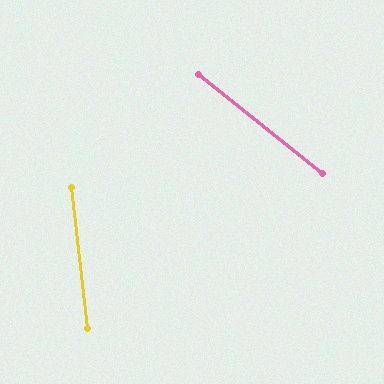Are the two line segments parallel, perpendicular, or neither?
Neither parallel nor perpendicular — they differ by about 45°.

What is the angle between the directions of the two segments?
Approximately 45 degrees.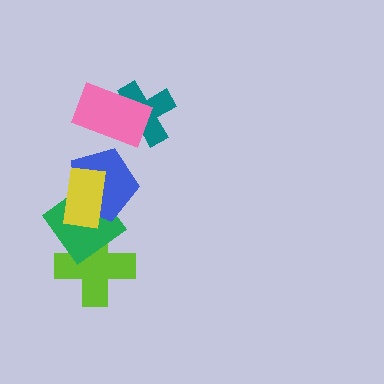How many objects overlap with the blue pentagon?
2 objects overlap with the blue pentagon.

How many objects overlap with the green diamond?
3 objects overlap with the green diamond.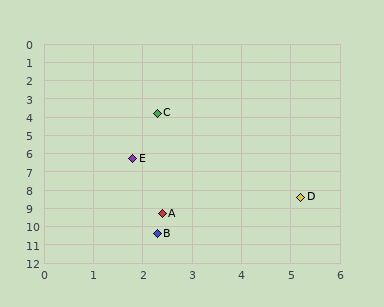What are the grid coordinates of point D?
Point D is at approximately (5.2, 8.4).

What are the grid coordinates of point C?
Point C is at approximately (2.3, 3.8).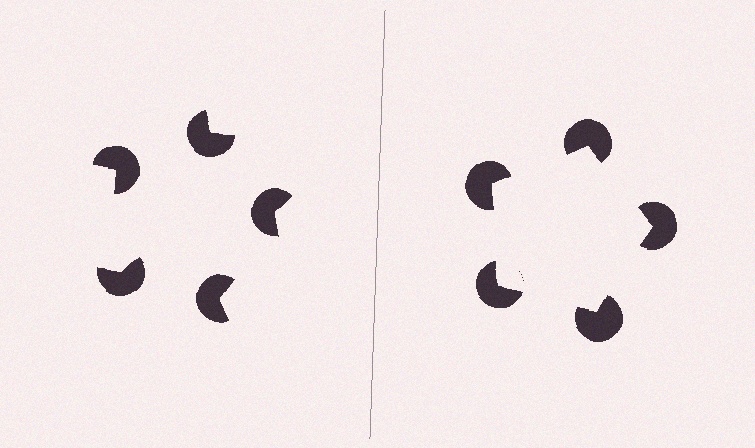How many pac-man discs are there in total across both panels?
10 — 5 on each side.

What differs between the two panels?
The pac-man discs are positioned identically on both sides; only the wedge orientations differ. On the right they align to a pentagon; on the left they are misaligned.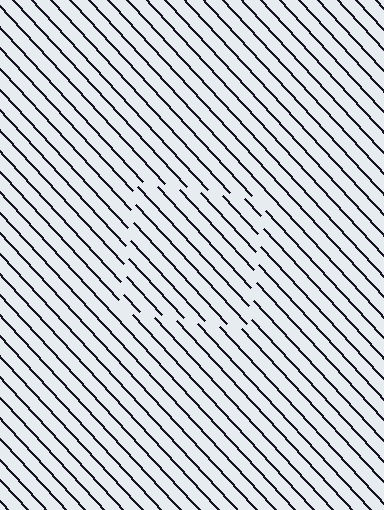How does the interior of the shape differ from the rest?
The interior of the shape contains the same grating, shifted by half a period — the contour is defined by the phase discontinuity where line-ends from the inner and outer gratings abut.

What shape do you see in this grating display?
An illusory square. The interior of the shape contains the same grating, shifted by half a period — the contour is defined by the phase discontinuity where line-ends from the inner and outer gratings abut.